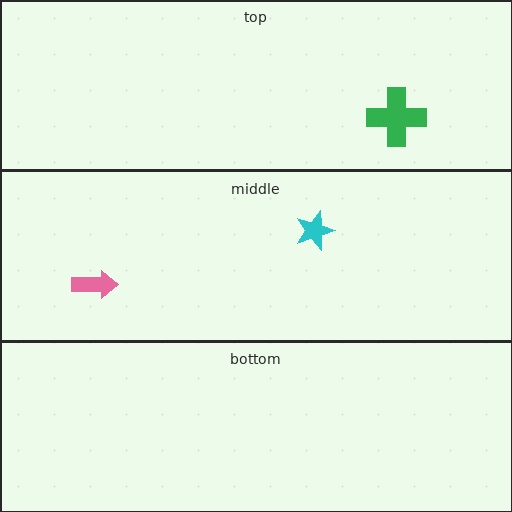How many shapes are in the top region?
1.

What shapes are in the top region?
The green cross.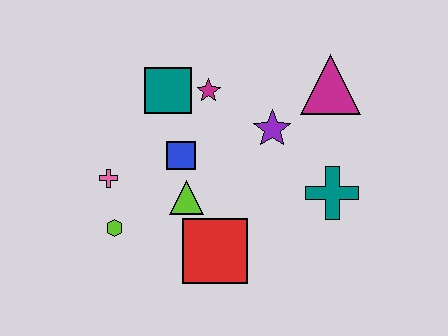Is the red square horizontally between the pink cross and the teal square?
No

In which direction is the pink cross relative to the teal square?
The pink cross is below the teal square.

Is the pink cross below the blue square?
Yes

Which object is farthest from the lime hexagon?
The magenta triangle is farthest from the lime hexagon.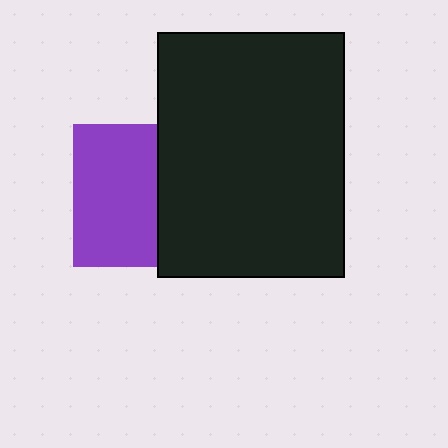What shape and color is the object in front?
The object in front is a black rectangle.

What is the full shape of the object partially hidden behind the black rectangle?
The partially hidden object is a purple square.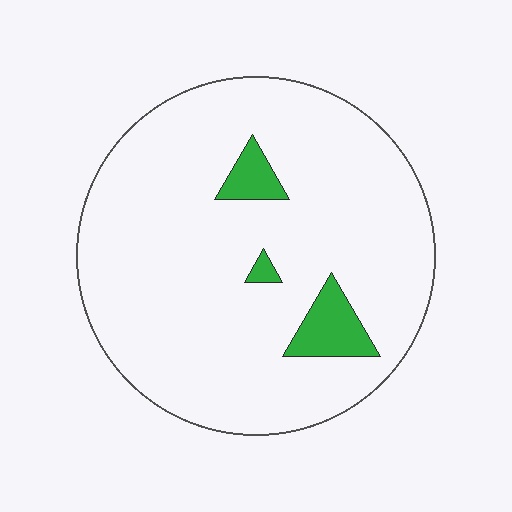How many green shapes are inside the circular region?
3.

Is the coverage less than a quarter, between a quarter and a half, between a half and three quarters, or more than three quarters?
Less than a quarter.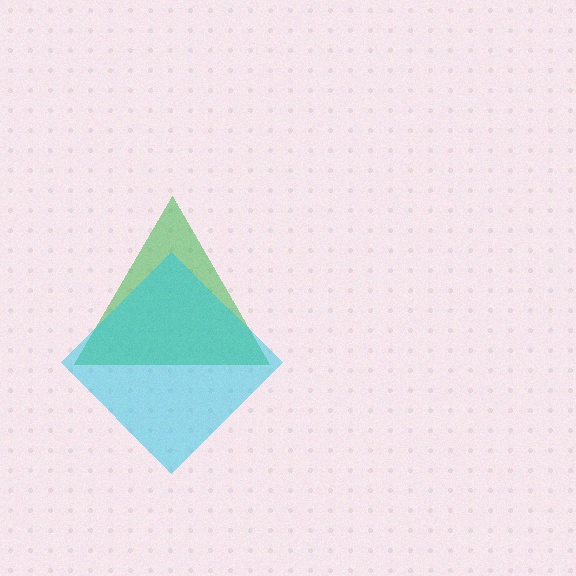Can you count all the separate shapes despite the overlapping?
Yes, there are 2 separate shapes.